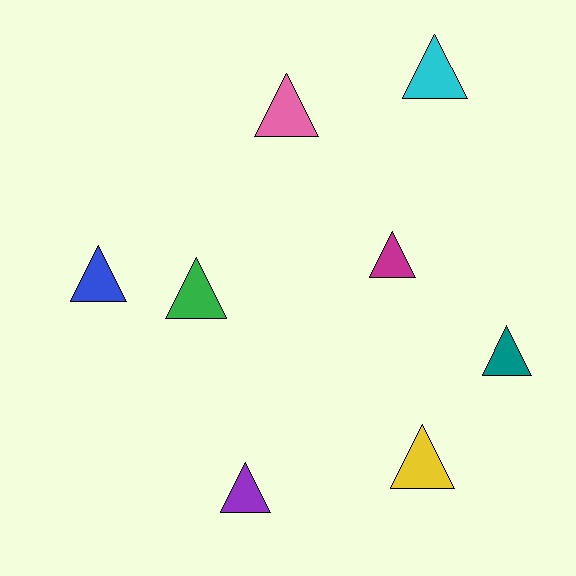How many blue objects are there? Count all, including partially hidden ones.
There is 1 blue object.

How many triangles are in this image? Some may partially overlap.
There are 8 triangles.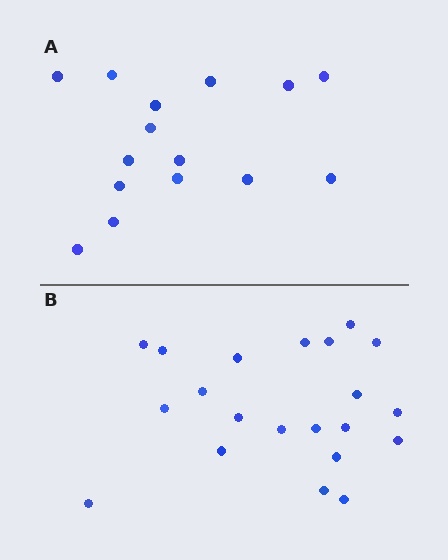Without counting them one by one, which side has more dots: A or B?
Region B (the bottom region) has more dots.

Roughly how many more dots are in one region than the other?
Region B has about 6 more dots than region A.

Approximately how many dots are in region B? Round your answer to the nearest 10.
About 20 dots. (The exact count is 21, which rounds to 20.)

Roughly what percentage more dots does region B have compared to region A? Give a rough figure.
About 40% more.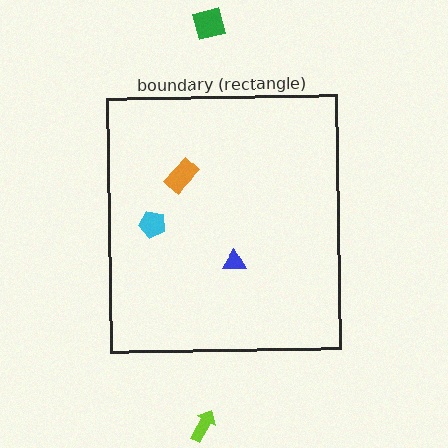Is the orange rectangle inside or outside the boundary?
Inside.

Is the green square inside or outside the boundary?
Outside.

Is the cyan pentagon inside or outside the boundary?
Inside.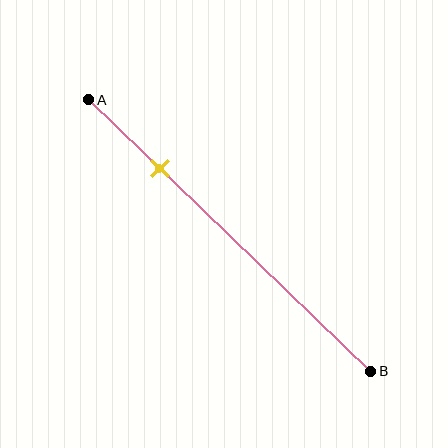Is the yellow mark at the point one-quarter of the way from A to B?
Yes, the mark is approximately at the one-quarter point.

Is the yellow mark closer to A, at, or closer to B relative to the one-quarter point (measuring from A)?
The yellow mark is approximately at the one-quarter point of segment AB.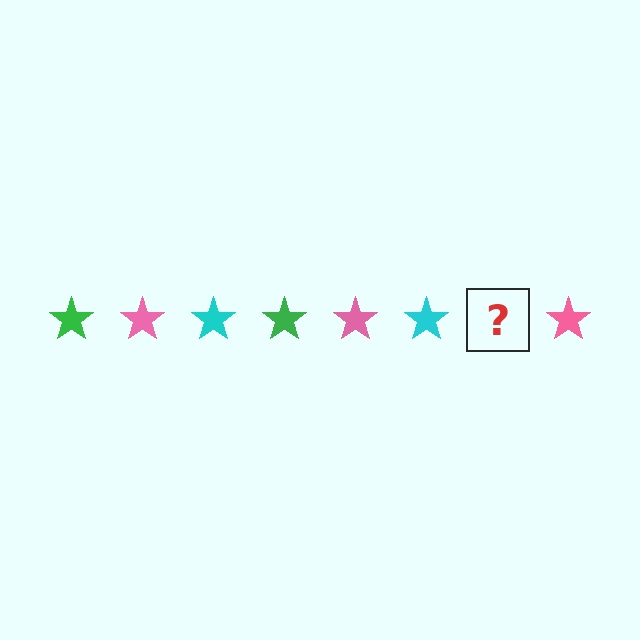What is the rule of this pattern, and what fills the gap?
The rule is that the pattern cycles through green, pink, cyan stars. The gap should be filled with a green star.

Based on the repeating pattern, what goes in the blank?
The blank should be a green star.